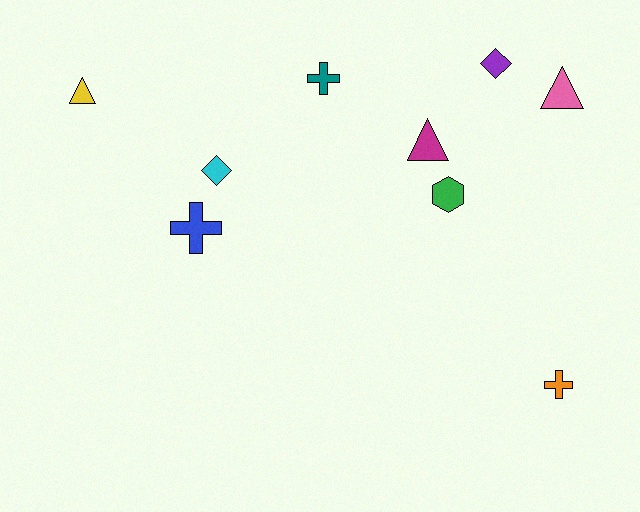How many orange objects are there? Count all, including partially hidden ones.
There is 1 orange object.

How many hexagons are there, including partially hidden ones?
There is 1 hexagon.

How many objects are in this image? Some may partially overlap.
There are 9 objects.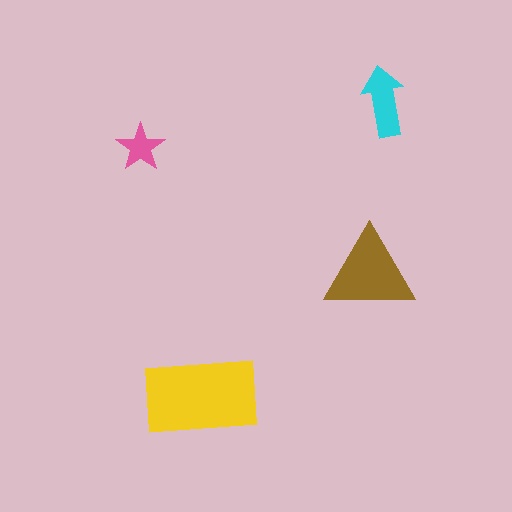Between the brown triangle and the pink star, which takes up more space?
The brown triangle.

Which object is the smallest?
The pink star.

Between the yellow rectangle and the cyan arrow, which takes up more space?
The yellow rectangle.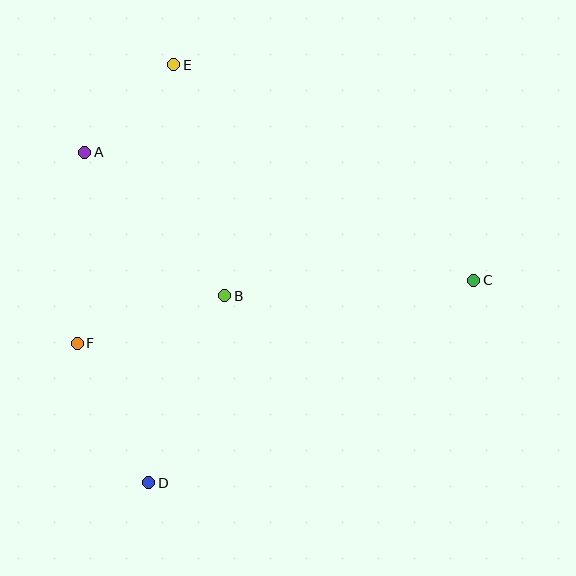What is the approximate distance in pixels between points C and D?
The distance between C and D is approximately 383 pixels.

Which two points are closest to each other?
Points A and E are closest to each other.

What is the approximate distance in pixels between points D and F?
The distance between D and F is approximately 157 pixels.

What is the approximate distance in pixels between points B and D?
The distance between B and D is approximately 202 pixels.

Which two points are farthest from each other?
Points D and E are farthest from each other.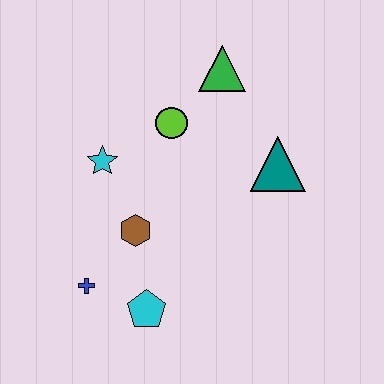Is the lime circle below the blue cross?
No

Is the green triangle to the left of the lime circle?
No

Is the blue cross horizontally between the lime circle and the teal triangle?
No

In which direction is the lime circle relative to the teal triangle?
The lime circle is to the left of the teal triangle.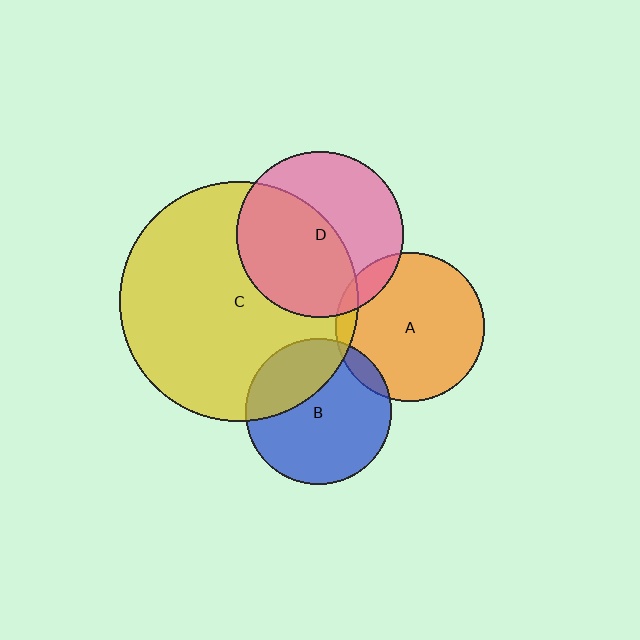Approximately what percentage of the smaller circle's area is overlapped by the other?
Approximately 30%.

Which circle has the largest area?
Circle C (yellow).